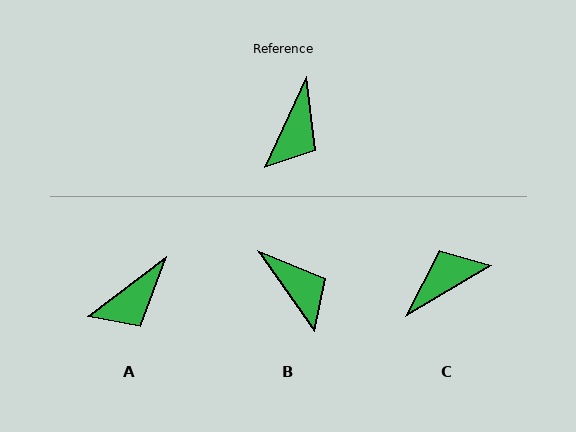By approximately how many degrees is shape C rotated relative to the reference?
Approximately 146 degrees counter-clockwise.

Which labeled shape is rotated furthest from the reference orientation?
C, about 146 degrees away.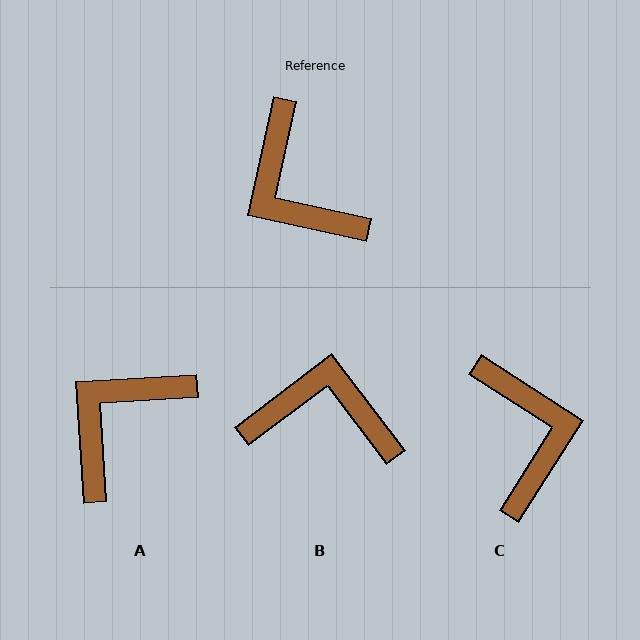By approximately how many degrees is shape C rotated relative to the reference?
Approximately 160 degrees counter-clockwise.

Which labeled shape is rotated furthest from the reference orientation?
C, about 160 degrees away.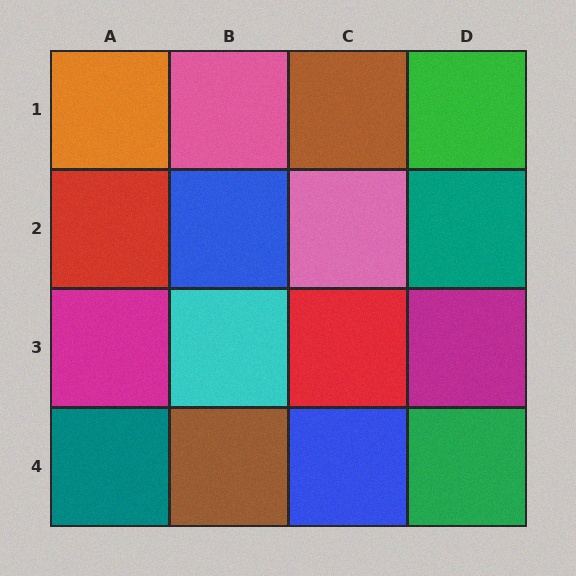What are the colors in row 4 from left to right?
Teal, brown, blue, green.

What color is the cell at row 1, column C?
Brown.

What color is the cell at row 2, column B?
Blue.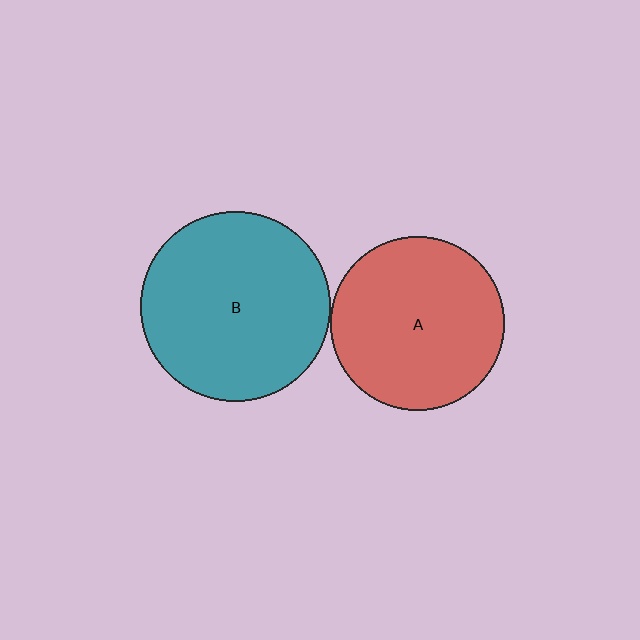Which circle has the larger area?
Circle B (teal).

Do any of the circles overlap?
No, none of the circles overlap.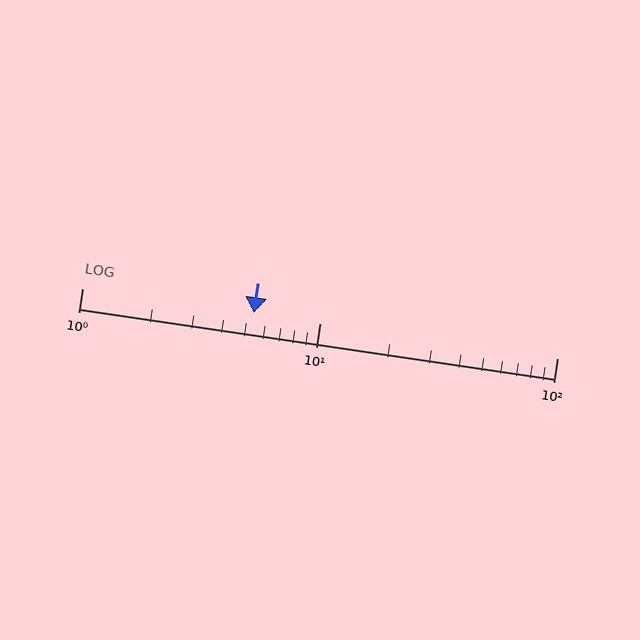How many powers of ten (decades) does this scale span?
The scale spans 2 decades, from 1 to 100.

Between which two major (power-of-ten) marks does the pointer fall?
The pointer is between 1 and 10.